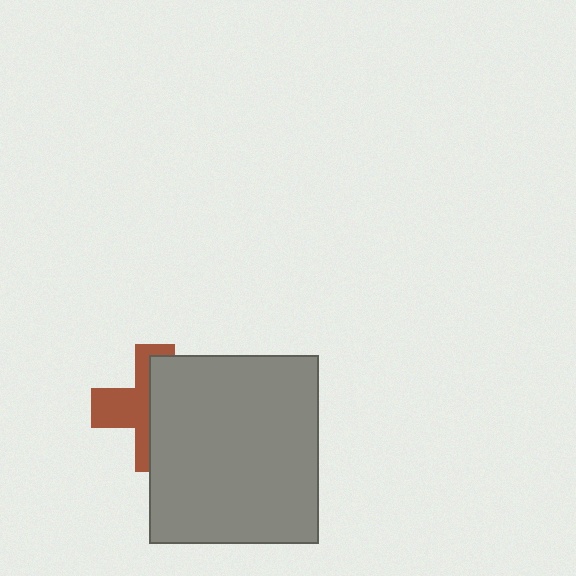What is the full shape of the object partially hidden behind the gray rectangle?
The partially hidden object is a brown cross.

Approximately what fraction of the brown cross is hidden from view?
Roughly 55% of the brown cross is hidden behind the gray rectangle.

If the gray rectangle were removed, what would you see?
You would see the complete brown cross.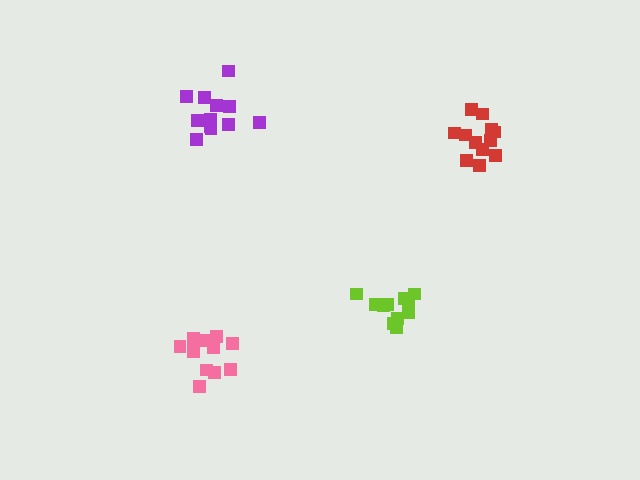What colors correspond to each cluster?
The clusters are colored: purple, lime, red, pink.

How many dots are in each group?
Group 1: 12 dots, Group 2: 12 dots, Group 3: 12 dots, Group 4: 11 dots (47 total).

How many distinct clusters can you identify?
There are 4 distinct clusters.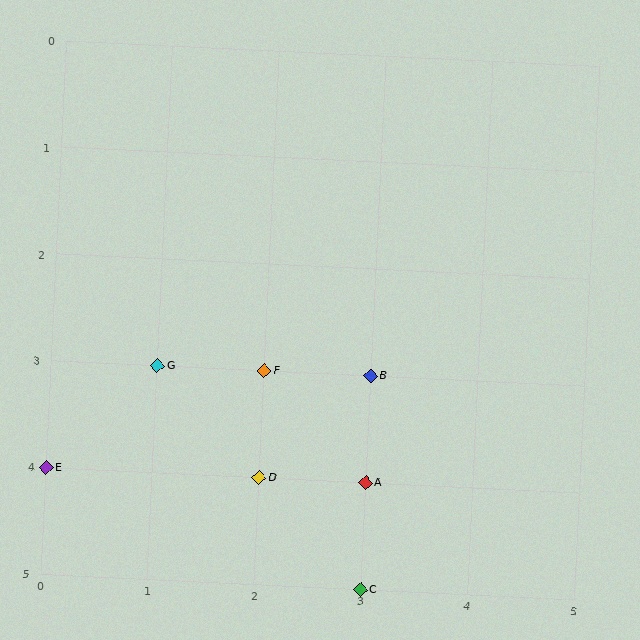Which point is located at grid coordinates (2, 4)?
Point D is at (2, 4).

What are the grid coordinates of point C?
Point C is at grid coordinates (3, 5).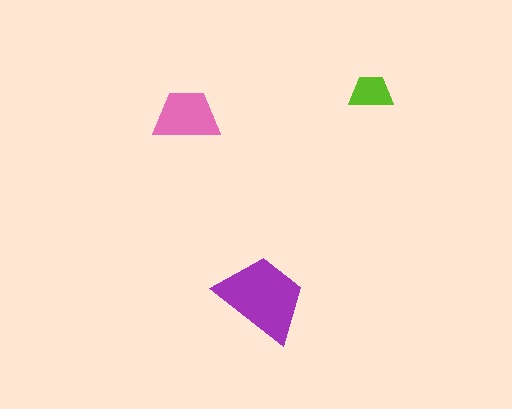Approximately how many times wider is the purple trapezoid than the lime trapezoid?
About 2 times wider.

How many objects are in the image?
There are 3 objects in the image.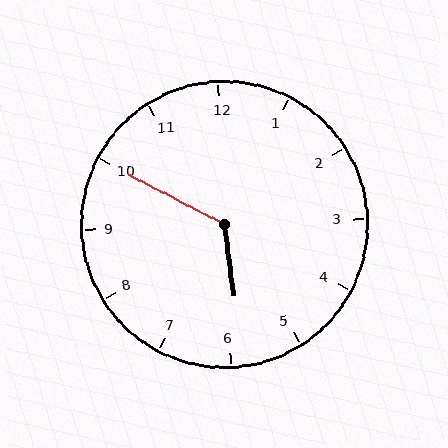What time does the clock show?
5:50.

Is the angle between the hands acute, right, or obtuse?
It is obtuse.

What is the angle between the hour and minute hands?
Approximately 125 degrees.